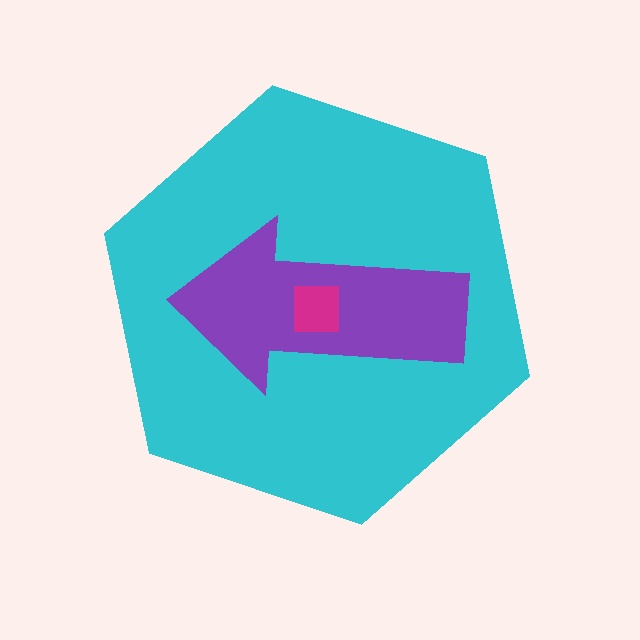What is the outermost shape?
The cyan hexagon.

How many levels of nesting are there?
3.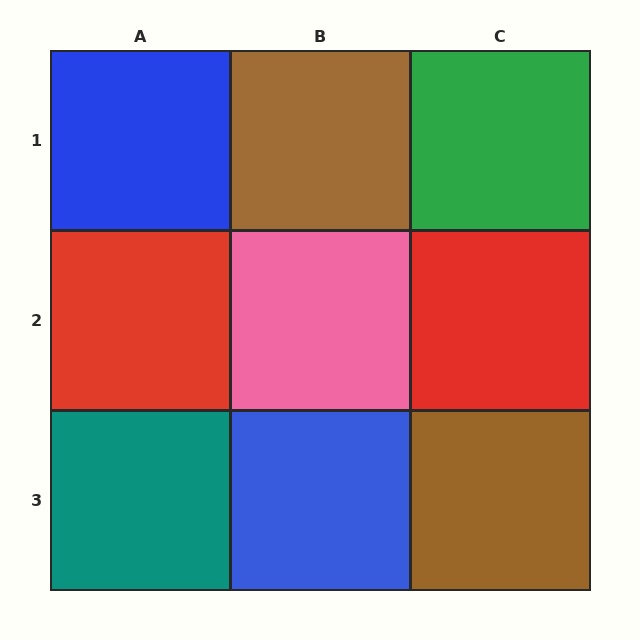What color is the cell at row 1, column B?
Brown.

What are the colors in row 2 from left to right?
Red, pink, red.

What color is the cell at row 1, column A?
Blue.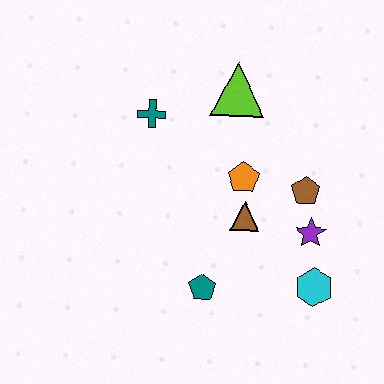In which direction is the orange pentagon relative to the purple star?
The orange pentagon is to the left of the purple star.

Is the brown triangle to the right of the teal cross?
Yes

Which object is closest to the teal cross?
The lime triangle is closest to the teal cross.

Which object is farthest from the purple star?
The teal cross is farthest from the purple star.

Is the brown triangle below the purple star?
No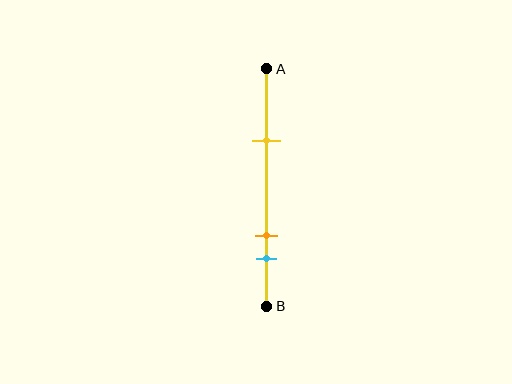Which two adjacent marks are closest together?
The orange and cyan marks are the closest adjacent pair.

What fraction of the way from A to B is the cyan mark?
The cyan mark is approximately 80% (0.8) of the way from A to B.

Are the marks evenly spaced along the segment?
No, the marks are not evenly spaced.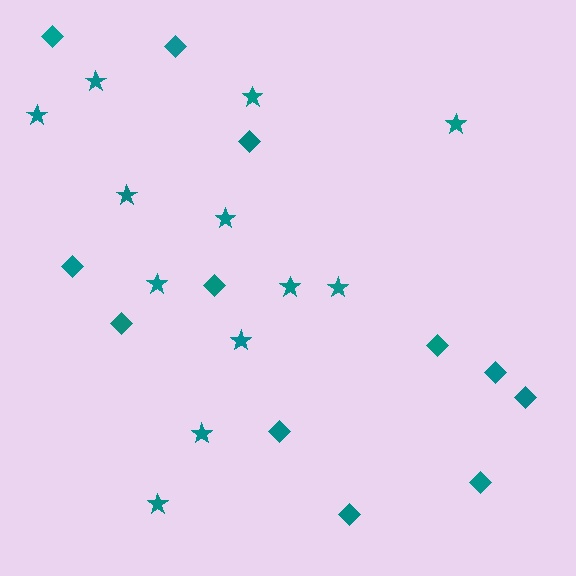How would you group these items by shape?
There are 2 groups: one group of stars (12) and one group of diamonds (12).